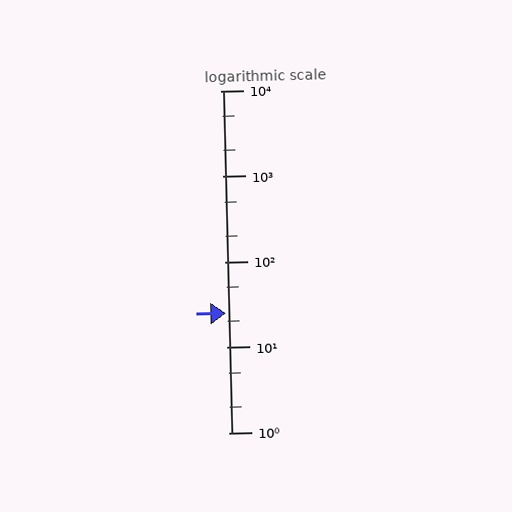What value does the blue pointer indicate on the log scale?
The pointer indicates approximately 25.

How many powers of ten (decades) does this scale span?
The scale spans 4 decades, from 1 to 10000.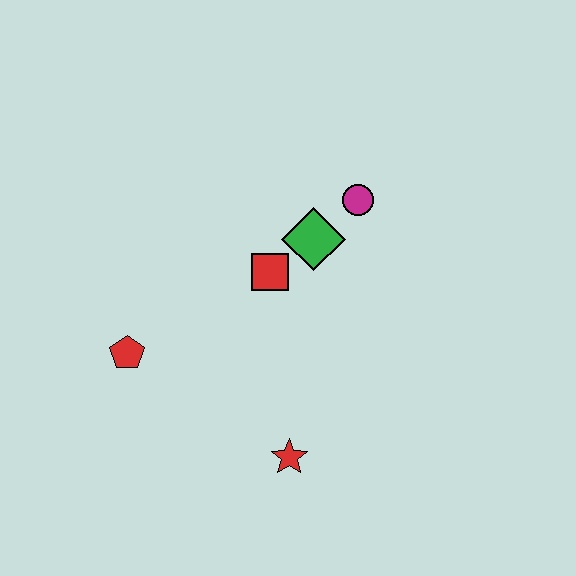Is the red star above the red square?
No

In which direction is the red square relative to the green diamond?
The red square is to the left of the green diamond.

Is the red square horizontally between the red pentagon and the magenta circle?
Yes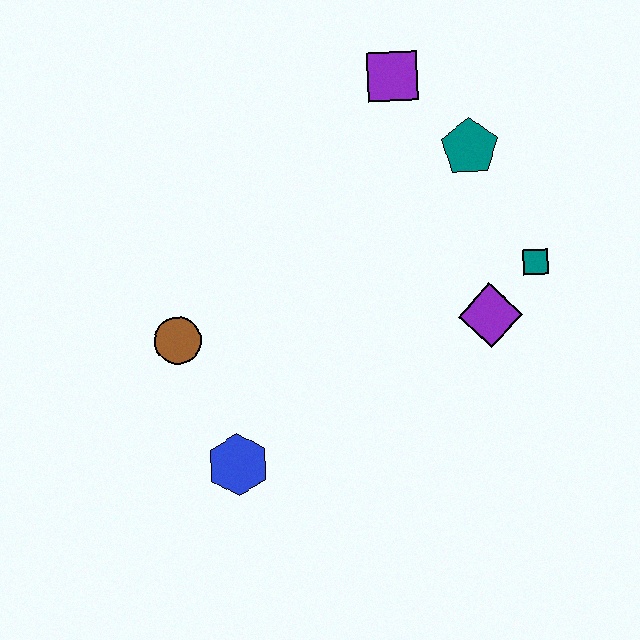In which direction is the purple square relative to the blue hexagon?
The purple square is above the blue hexagon.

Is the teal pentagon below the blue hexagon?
No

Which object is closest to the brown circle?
The blue hexagon is closest to the brown circle.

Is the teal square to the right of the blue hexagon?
Yes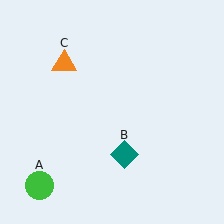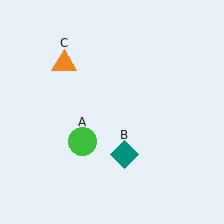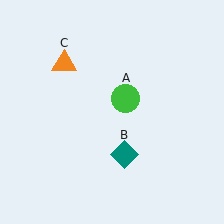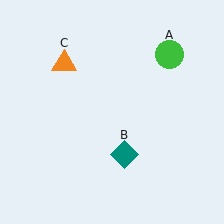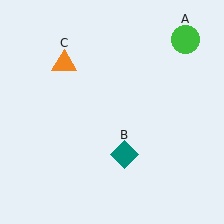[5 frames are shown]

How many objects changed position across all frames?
1 object changed position: green circle (object A).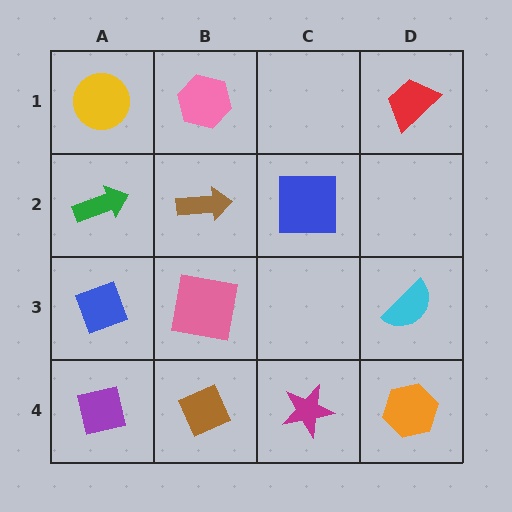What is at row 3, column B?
A pink square.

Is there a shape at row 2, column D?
No, that cell is empty.